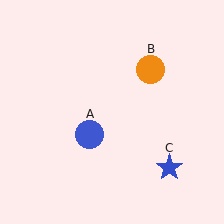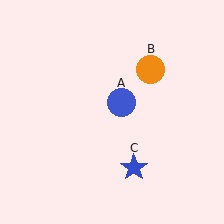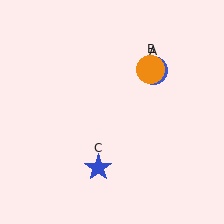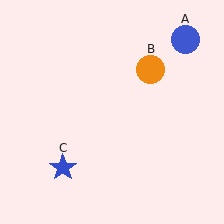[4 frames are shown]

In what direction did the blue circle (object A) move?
The blue circle (object A) moved up and to the right.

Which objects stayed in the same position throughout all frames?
Orange circle (object B) remained stationary.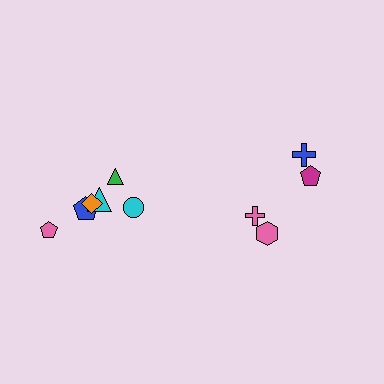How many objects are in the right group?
There are 4 objects.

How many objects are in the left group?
There are 6 objects.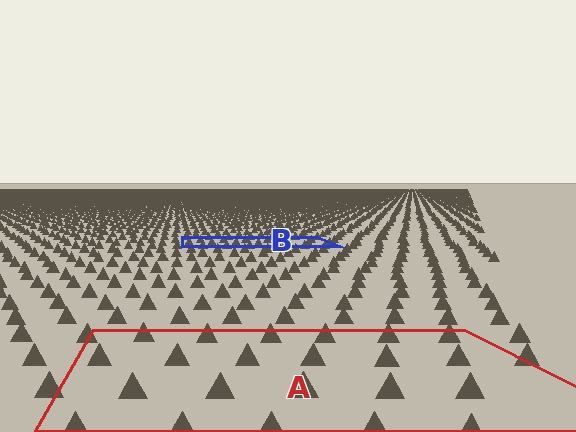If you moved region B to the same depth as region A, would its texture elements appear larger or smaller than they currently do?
They would appear larger. At a closer depth, the same texture elements are projected at a bigger on-screen size.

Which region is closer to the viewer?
Region A is closer. The texture elements there are larger and more spread out.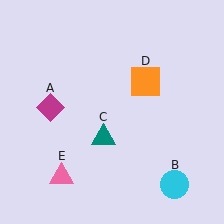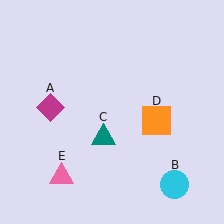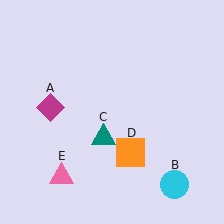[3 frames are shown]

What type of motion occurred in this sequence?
The orange square (object D) rotated clockwise around the center of the scene.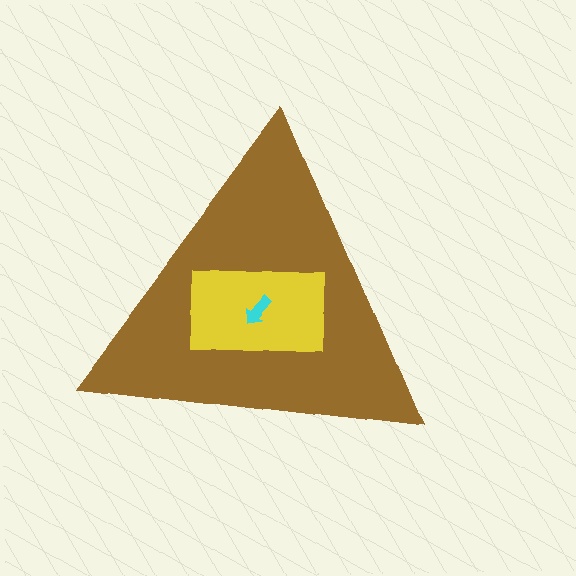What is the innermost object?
The cyan arrow.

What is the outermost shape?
The brown triangle.